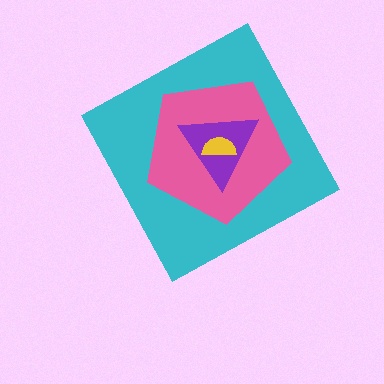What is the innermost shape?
The yellow semicircle.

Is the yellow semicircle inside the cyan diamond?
Yes.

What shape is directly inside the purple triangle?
The yellow semicircle.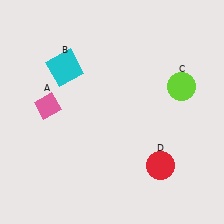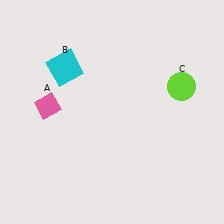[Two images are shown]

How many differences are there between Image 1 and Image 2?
There is 1 difference between the two images.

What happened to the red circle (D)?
The red circle (D) was removed in Image 2. It was in the bottom-right area of Image 1.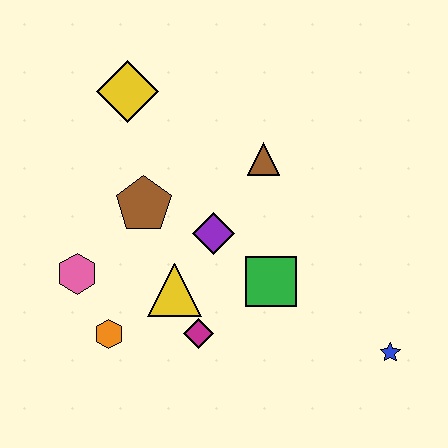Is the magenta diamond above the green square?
No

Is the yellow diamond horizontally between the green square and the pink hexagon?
Yes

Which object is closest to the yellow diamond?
The brown pentagon is closest to the yellow diamond.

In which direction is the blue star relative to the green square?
The blue star is to the right of the green square.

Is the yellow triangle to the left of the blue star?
Yes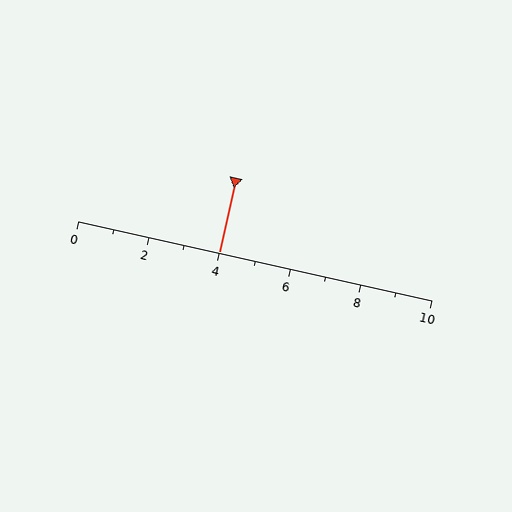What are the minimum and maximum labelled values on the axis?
The axis runs from 0 to 10.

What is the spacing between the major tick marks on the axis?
The major ticks are spaced 2 apart.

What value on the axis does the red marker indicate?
The marker indicates approximately 4.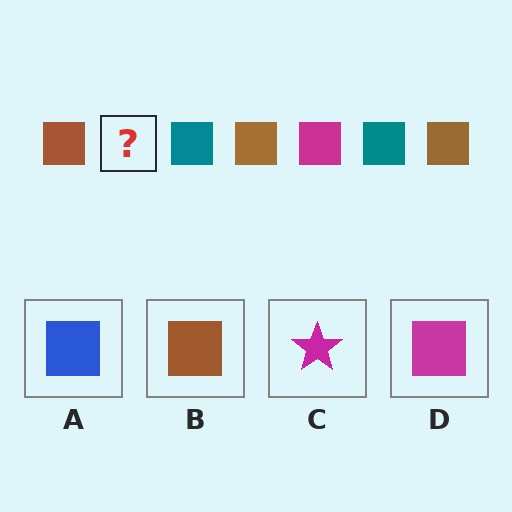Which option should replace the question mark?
Option D.